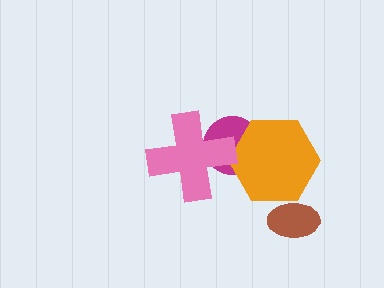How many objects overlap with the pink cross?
1 object overlaps with the pink cross.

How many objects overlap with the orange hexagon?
2 objects overlap with the orange hexagon.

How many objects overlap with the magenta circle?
2 objects overlap with the magenta circle.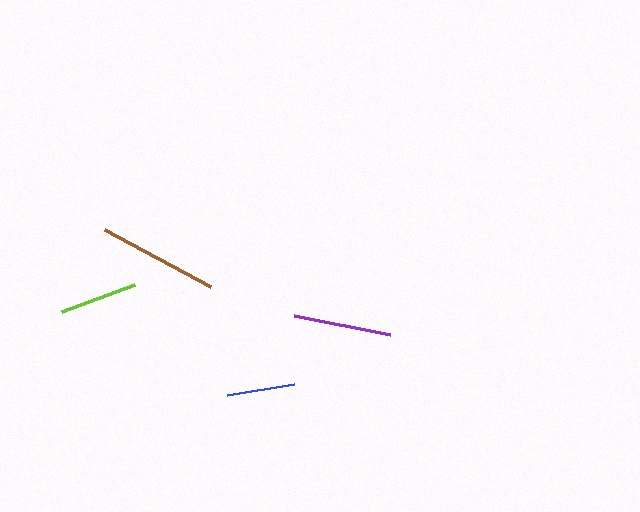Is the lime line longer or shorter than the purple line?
The purple line is longer than the lime line.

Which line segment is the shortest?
The blue line is the shortest at approximately 68 pixels.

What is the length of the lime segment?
The lime segment is approximately 78 pixels long.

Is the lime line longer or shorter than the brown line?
The brown line is longer than the lime line.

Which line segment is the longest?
The brown line is the longest at approximately 120 pixels.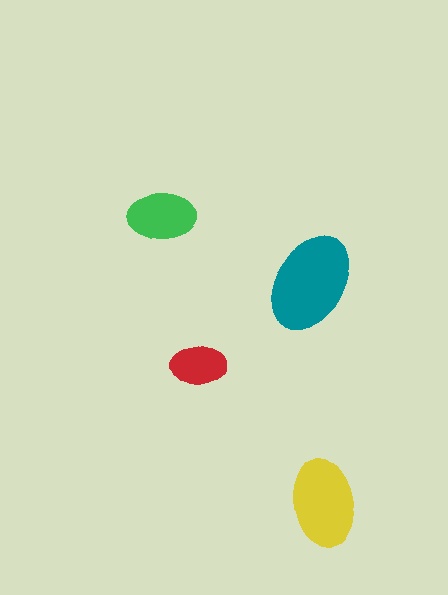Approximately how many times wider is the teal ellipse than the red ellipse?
About 2 times wider.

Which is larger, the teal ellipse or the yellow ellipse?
The teal one.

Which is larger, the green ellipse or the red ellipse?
The green one.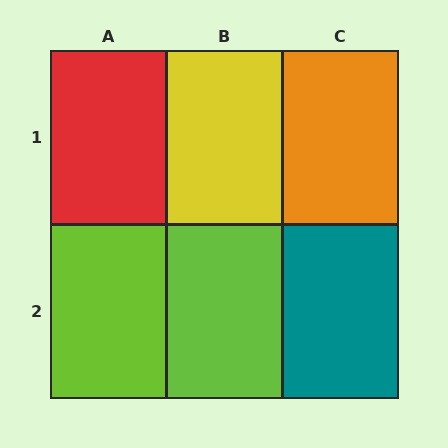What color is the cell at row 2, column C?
Teal.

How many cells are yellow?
1 cell is yellow.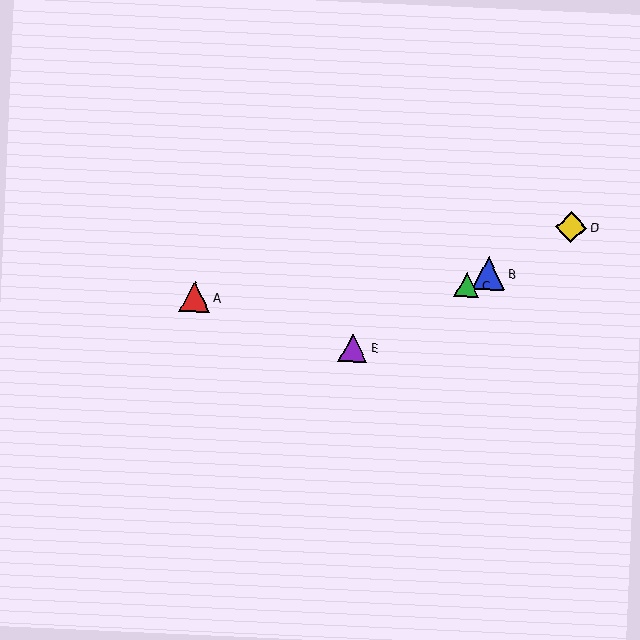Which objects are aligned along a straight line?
Objects B, C, D, E are aligned along a straight line.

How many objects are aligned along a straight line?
4 objects (B, C, D, E) are aligned along a straight line.